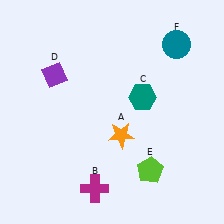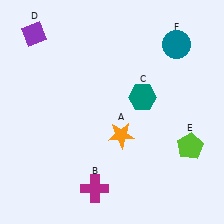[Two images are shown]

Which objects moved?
The objects that moved are: the purple diamond (D), the lime pentagon (E).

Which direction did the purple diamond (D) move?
The purple diamond (D) moved up.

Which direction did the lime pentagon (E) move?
The lime pentagon (E) moved right.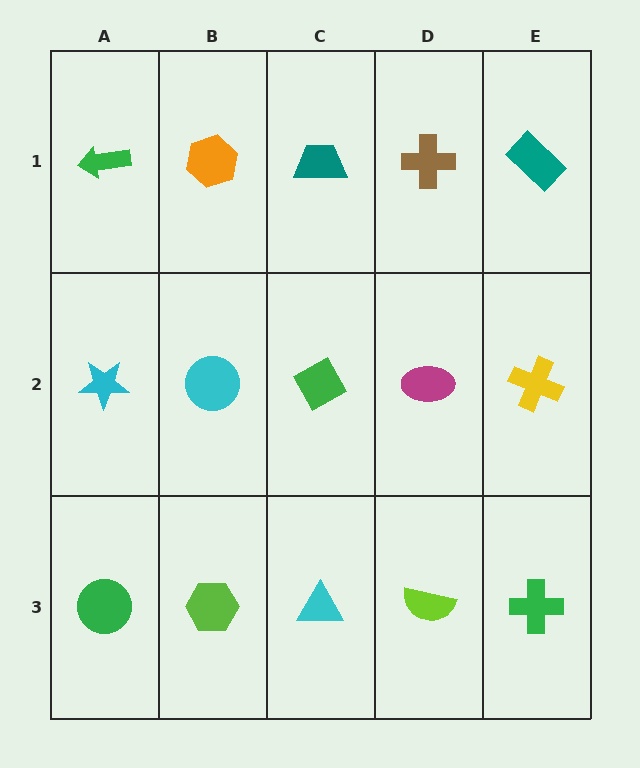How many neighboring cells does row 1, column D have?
3.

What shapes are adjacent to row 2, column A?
A green arrow (row 1, column A), a green circle (row 3, column A), a cyan circle (row 2, column B).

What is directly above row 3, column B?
A cyan circle.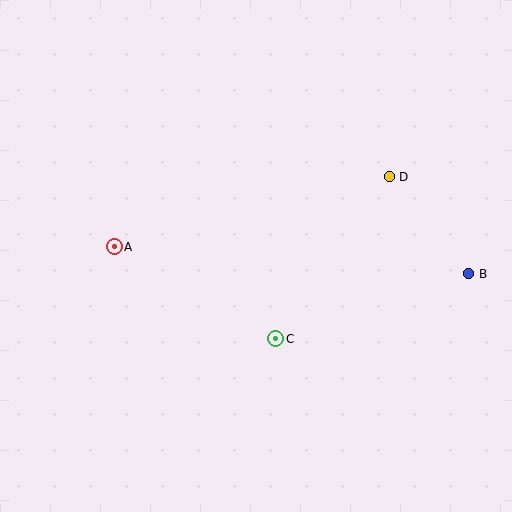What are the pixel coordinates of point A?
Point A is at (114, 247).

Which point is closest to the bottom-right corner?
Point B is closest to the bottom-right corner.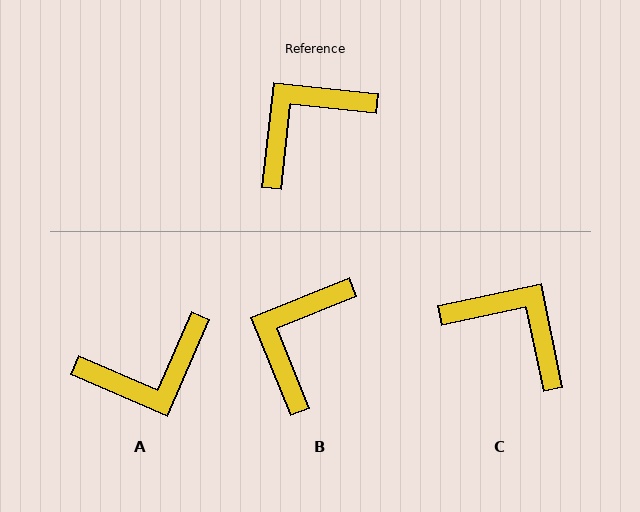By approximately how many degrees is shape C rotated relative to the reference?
Approximately 72 degrees clockwise.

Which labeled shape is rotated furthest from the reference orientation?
A, about 163 degrees away.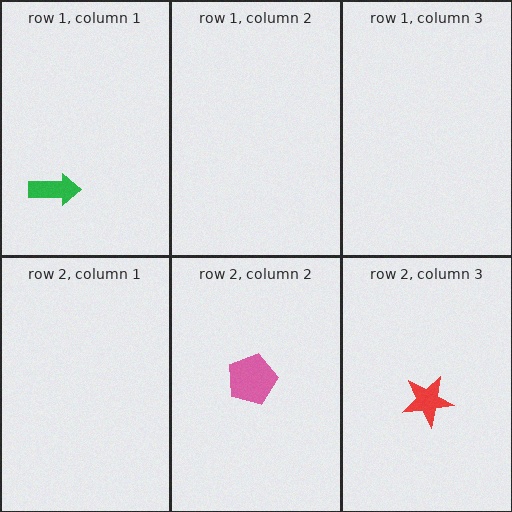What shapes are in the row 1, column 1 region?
The green arrow.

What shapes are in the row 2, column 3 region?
The red star.